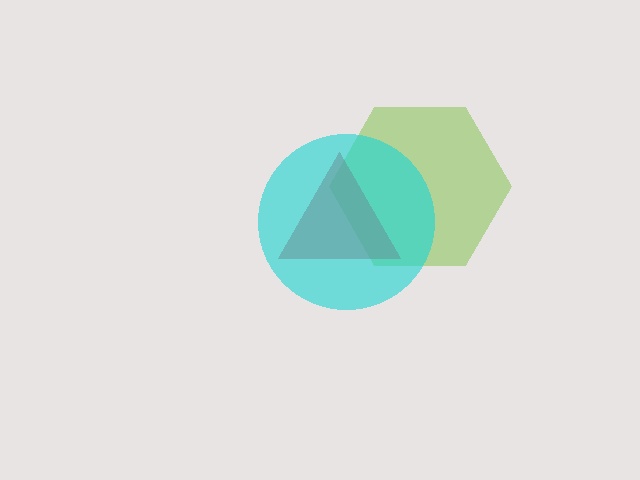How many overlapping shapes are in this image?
There are 3 overlapping shapes in the image.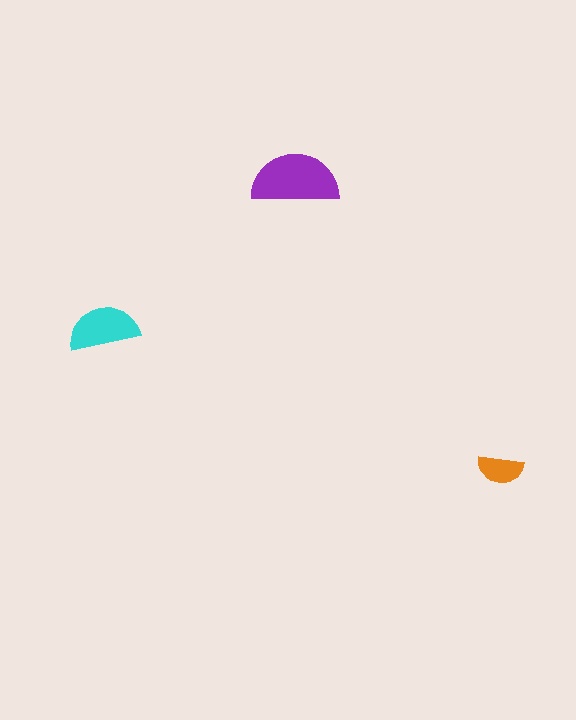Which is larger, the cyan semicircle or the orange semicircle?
The cyan one.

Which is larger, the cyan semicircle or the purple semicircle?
The purple one.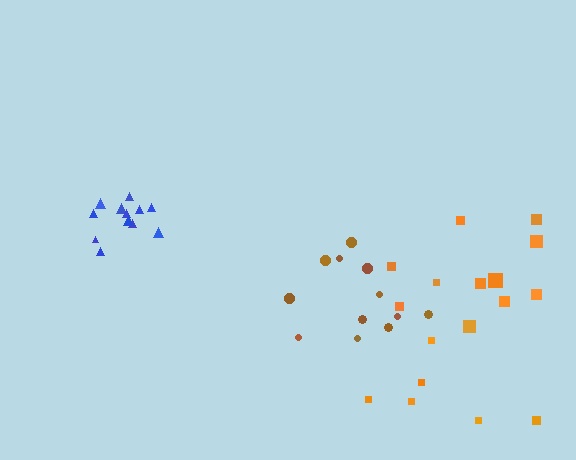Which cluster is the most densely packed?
Blue.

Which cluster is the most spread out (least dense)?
Orange.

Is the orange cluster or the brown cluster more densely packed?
Brown.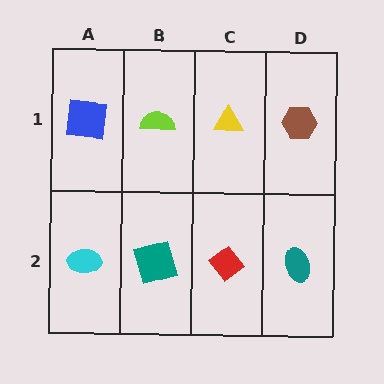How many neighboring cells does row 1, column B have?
3.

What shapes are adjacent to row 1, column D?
A teal ellipse (row 2, column D), a yellow triangle (row 1, column C).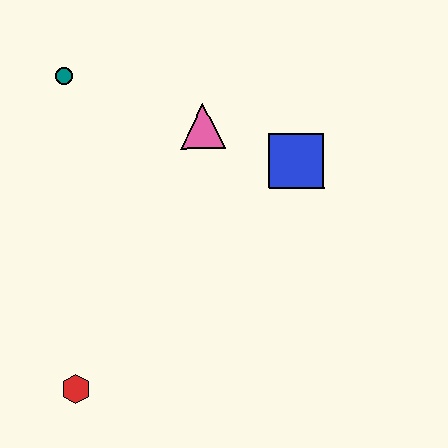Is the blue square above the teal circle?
No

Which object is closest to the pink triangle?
The blue square is closest to the pink triangle.